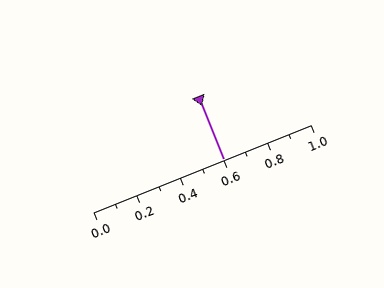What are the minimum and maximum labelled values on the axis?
The axis runs from 0.0 to 1.0.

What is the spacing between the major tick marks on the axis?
The major ticks are spaced 0.2 apart.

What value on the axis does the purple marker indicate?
The marker indicates approximately 0.6.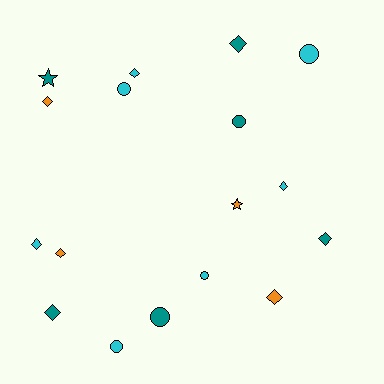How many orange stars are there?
There is 1 orange star.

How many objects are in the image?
There are 17 objects.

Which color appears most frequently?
Cyan, with 7 objects.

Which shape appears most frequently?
Diamond, with 9 objects.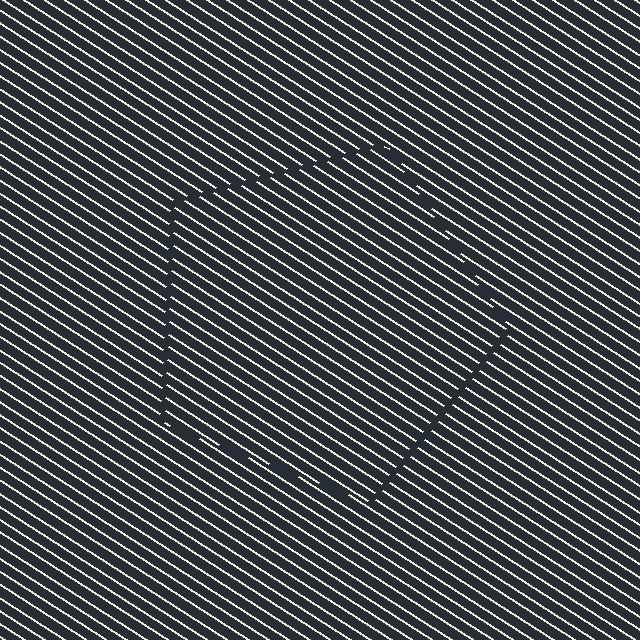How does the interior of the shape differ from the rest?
The interior of the shape contains the same grating, shifted by half a period — the contour is defined by the phase discontinuity where line-ends from the inner and outer gratings abut.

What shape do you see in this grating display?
An illusory pentagon. The interior of the shape contains the same grating, shifted by half a period — the contour is defined by the phase discontinuity where line-ends from the inner and outer gratings abut.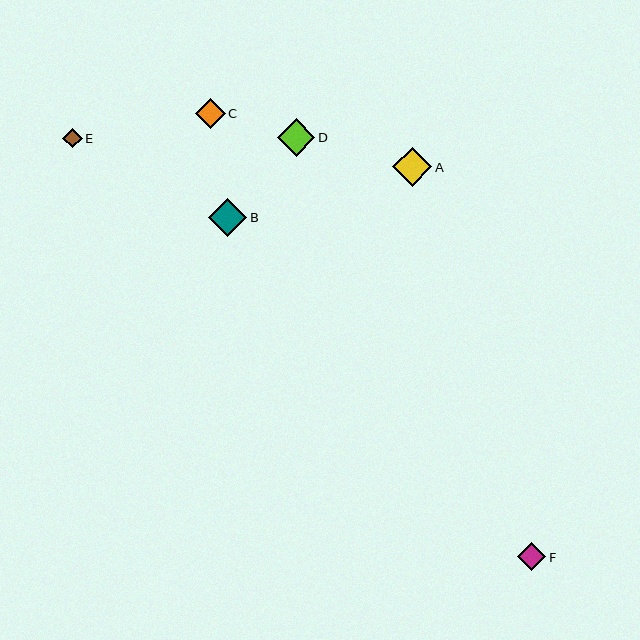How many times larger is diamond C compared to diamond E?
Diamond C is approximately 1.5 times the size of diamond E.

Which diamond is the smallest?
Diamond E is the smallest with a size of approximately 19 pixels.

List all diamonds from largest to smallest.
From largest to smallest: A, B, D, C, F, E.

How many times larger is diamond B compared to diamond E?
Diamond B is approximately 2.0 times the size of diamond E.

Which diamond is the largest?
Diamond A is the largest with a size of approximately 39 pixels.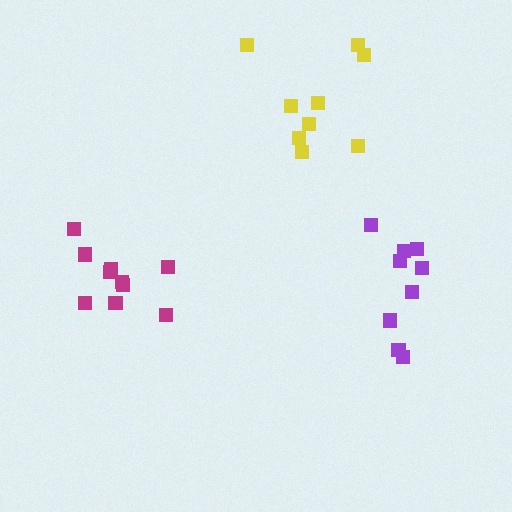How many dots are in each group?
Group 1: 9 dots, Group 2: 9 dots, Group 3: 10 dots (28 total).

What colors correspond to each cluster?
The clusters are colored: purple, yellow, magenta.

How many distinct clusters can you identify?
There are 3 distinct clusters.